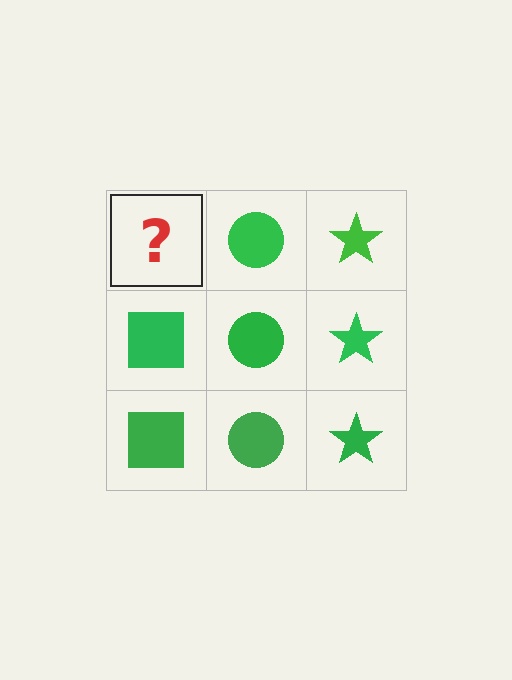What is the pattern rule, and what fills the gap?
The rule is that each column has a consistent shape. The gap should be filled with a green square.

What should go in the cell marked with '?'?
The missing cell should contain a green square.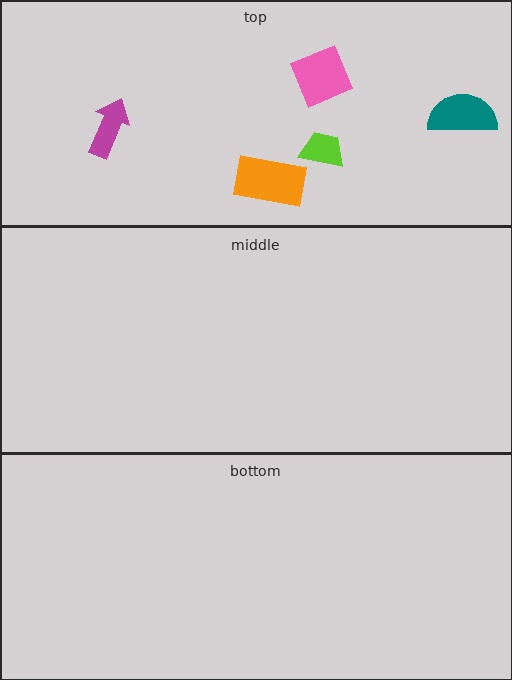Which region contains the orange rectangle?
The top region.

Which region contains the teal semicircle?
The top region.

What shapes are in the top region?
The lime trapezoid, the magenta arrow, the pink diamond, the orange rectangle, the teal semicircle.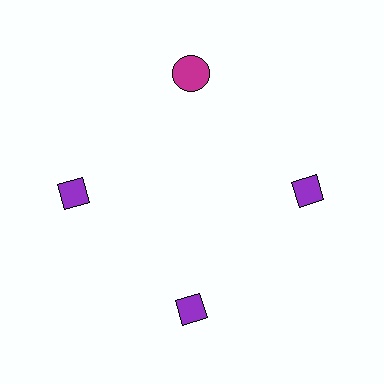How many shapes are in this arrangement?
There are 4 shapes arranged in a ring pattern.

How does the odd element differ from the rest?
It differs in both color (magenta instead of purple) and shape (circle instead of diamond).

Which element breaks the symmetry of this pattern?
The magenta circle at roughly the 12 o'clock position breaks the symmetry. All other shapes are purple diamonds.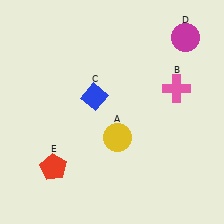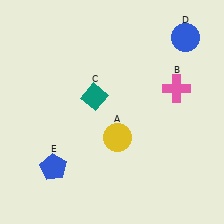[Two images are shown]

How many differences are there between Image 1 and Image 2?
There are 3 differences between the two images.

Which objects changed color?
C changed from blue to teal. D changed from magenta to blue. E changed from red to blue.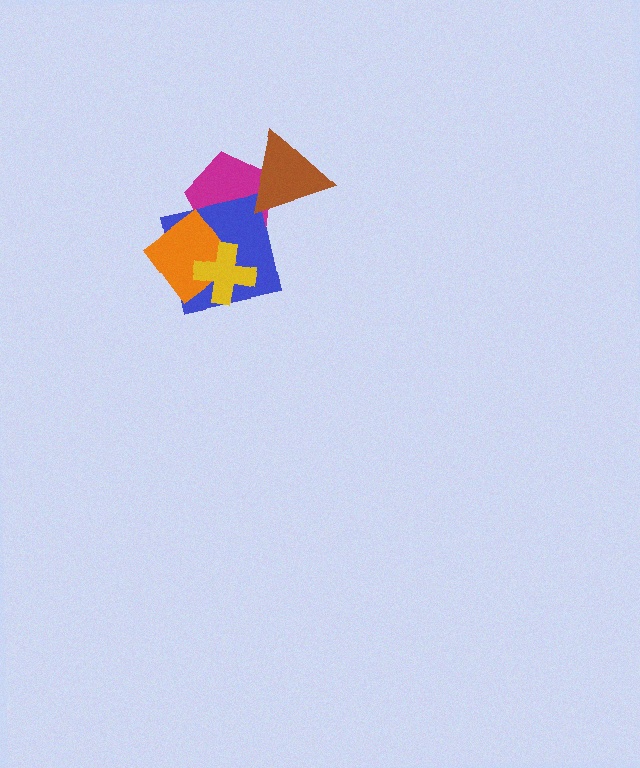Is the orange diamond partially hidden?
Yes, it is partially covered by another shape.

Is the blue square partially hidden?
Yes, it is partially covered by another shape.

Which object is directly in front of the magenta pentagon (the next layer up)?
The blue square is directly in front of the magenta pentagon.